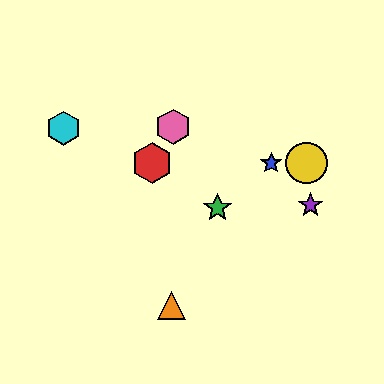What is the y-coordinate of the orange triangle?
The orange triangle is at y≈306.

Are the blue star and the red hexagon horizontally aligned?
Yes, both are at y≈163.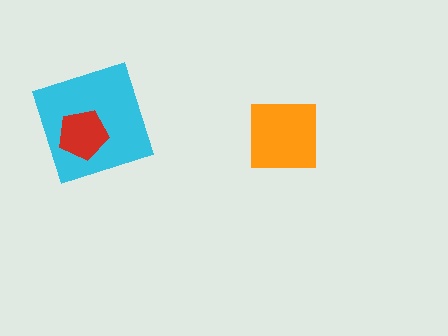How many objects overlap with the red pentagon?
1 object overlaps with the red pentagon.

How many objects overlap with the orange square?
0 objects overlap with the orange square.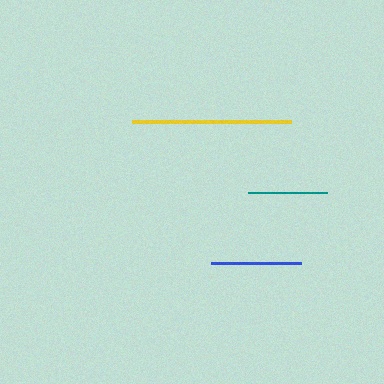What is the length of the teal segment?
The teal segment is approximately 80 pixels long.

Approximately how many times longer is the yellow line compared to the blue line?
The yellow line is approximately 1.8 times the length of the blue line.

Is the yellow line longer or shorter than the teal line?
The yellow line is longer than the teal line.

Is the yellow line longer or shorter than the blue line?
The yellow line is longer than the blue line.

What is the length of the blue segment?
The blue segment is approximately 90 pixels long.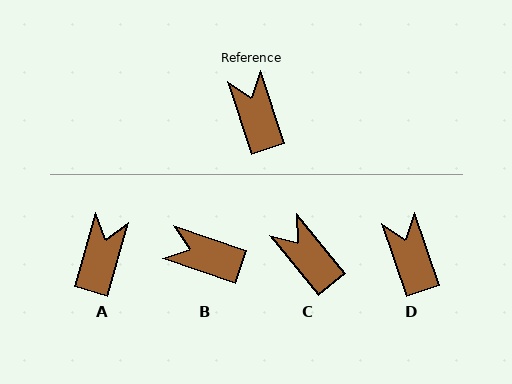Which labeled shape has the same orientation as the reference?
D.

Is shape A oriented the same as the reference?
No, it is off by about 34 degrees.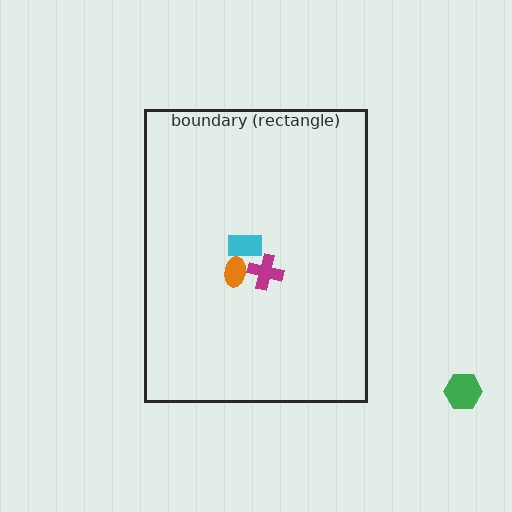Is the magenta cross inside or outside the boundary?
Inside.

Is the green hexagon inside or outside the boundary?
Outside.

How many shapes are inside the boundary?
3 inside, 1 outside.